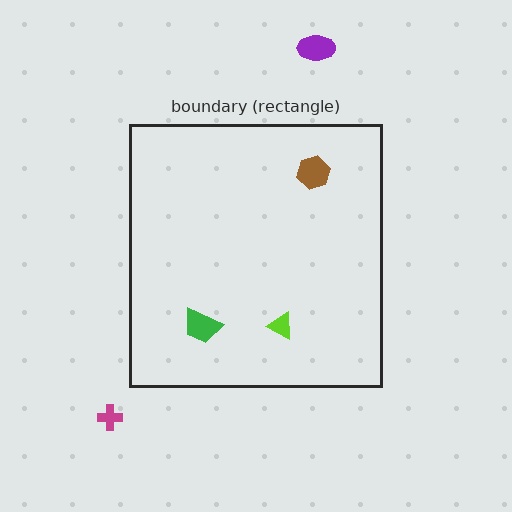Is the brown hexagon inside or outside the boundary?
Inside.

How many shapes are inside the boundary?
3 inside, 2 outside.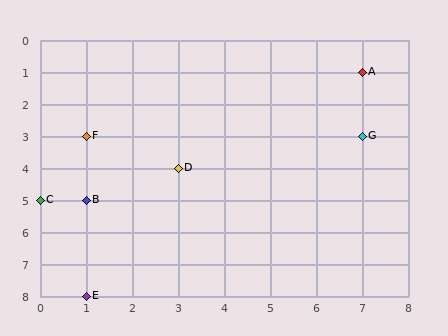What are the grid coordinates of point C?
Point C is at grid coordinates (0, 5).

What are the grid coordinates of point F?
Point F is at grid coordinates (1, 3).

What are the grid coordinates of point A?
Point A is at grid coordinates (7, 1).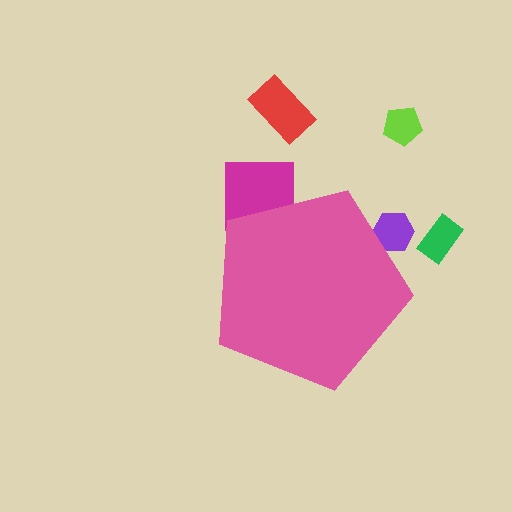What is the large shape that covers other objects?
A pink pentagon.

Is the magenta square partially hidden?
Yes, the magenta square is partially hidden behind the pink pentagon.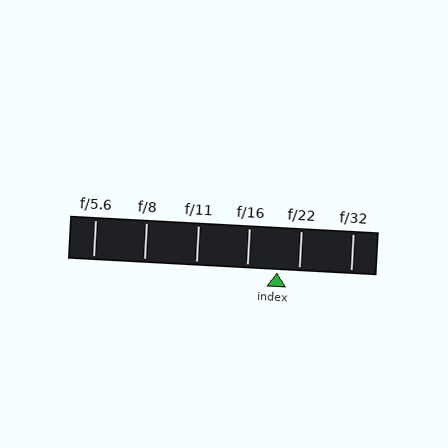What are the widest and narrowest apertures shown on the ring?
The widest aperture shown is f/5.6 and the narrowest is f/32.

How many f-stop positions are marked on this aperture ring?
There are 6 f-stop positions marked.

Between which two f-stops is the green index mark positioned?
The index mark is between f/16 and f/22.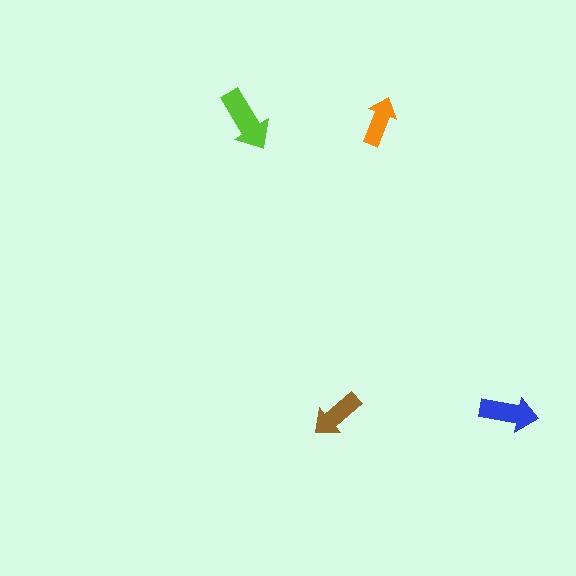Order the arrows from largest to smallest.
the lime one, the blue one, the brown one, the orange one.